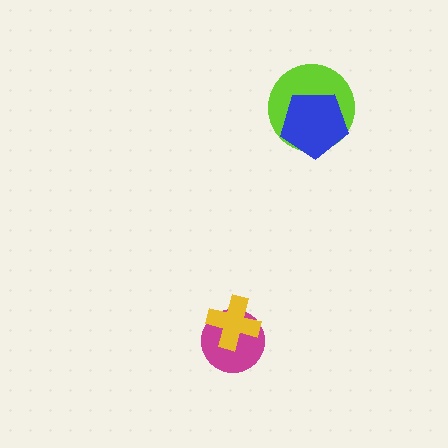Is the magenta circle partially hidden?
Yes, it is partially covered by another shape.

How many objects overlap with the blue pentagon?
1 object overlaps with the blue pentagon.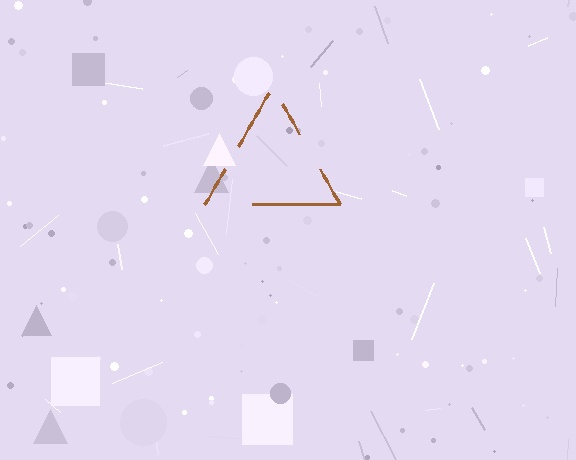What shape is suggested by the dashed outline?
The dashed outline suggests a triangle.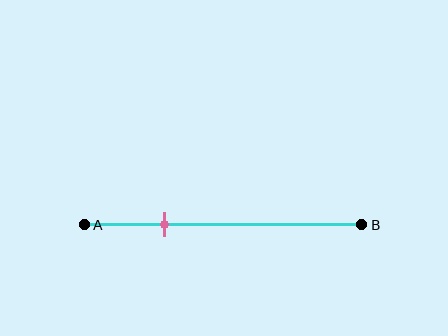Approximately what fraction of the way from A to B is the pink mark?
The pink mark is approximately 30% of the way from A to B.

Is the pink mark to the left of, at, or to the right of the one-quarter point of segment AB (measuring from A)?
The pink mark is to the right of the one-quarter point of segment AB.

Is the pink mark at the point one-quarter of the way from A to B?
No, the mark is at about 30% from A, not at the 25% one-quarter point.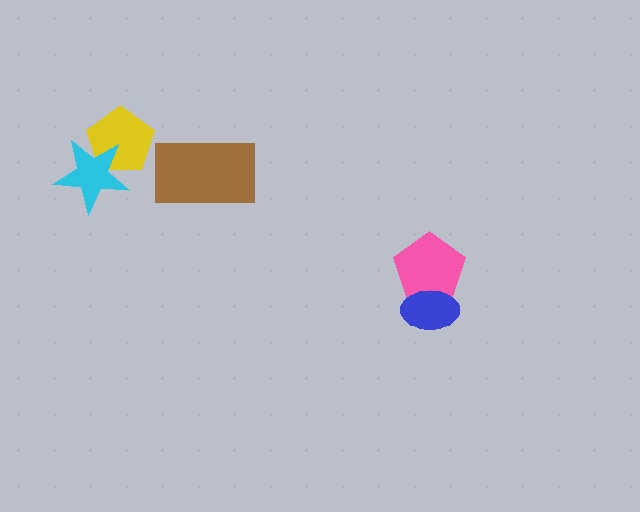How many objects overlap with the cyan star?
1 object overlaps with the cyan star.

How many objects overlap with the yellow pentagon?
1 object overlaps with the yellow pentagon.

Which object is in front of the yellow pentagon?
The cyan star is in front of the yellow pentagon.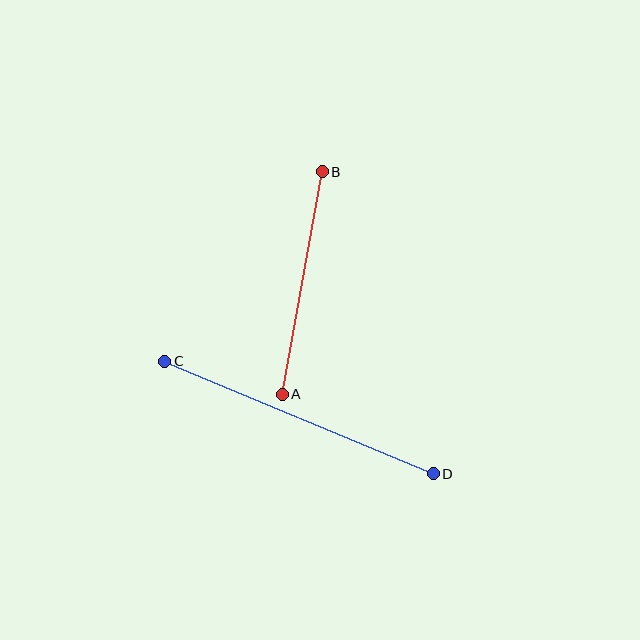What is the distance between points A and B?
The distance is approximately 226 pixels.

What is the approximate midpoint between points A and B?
The midpoint is at approximately (302, 283) pixels.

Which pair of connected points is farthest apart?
Points C and D are farthest apart.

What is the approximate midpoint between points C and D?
The midpoint is at approximately (299, 418) pixels.